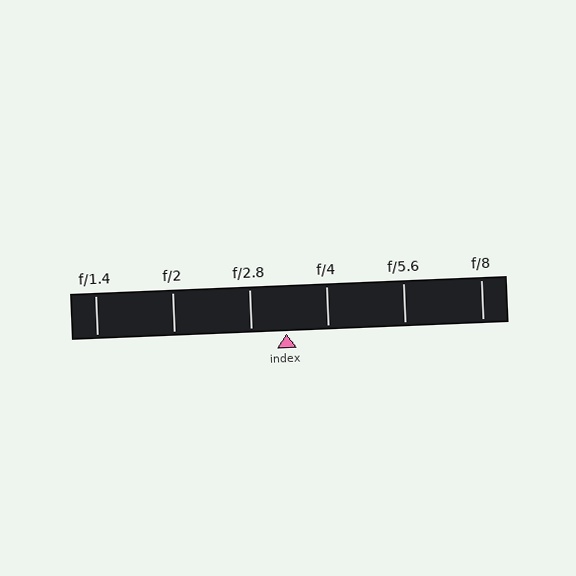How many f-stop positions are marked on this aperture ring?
There are 6 f-stop positions marked.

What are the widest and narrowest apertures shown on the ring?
The widest aperture shown is f/1.4 and the narrowest is f/8.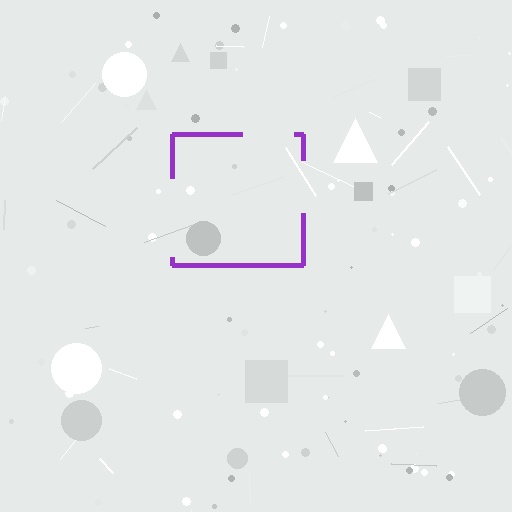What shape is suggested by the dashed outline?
The dashed outline suggests a square.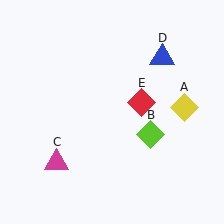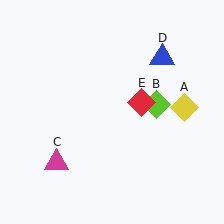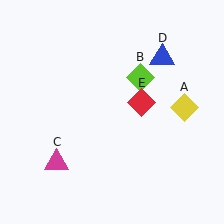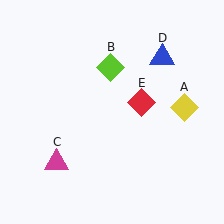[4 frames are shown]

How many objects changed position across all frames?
1 object changed position: lime diamond (object B).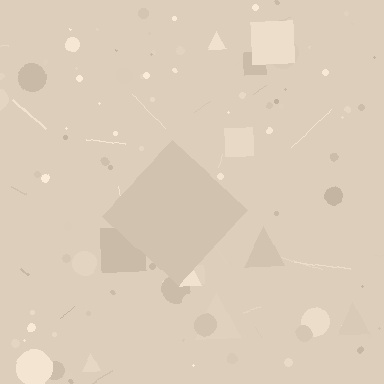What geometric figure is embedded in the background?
A diamond is embedded in the background.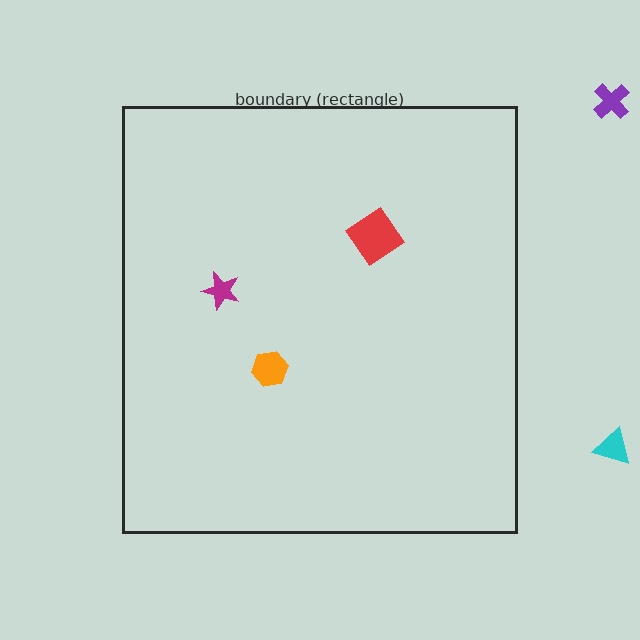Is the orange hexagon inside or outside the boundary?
Inside.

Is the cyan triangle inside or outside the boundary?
Outside.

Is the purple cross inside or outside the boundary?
Outside.